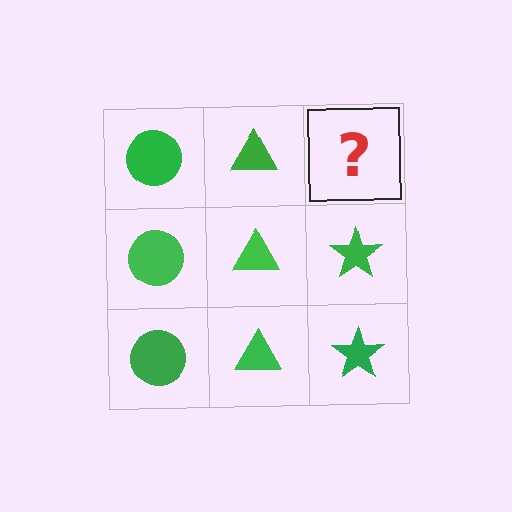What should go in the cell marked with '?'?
The missing cell should contain a green star.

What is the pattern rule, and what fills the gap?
The rule is that each column has a consistent shape. The gap should be filled with a green star.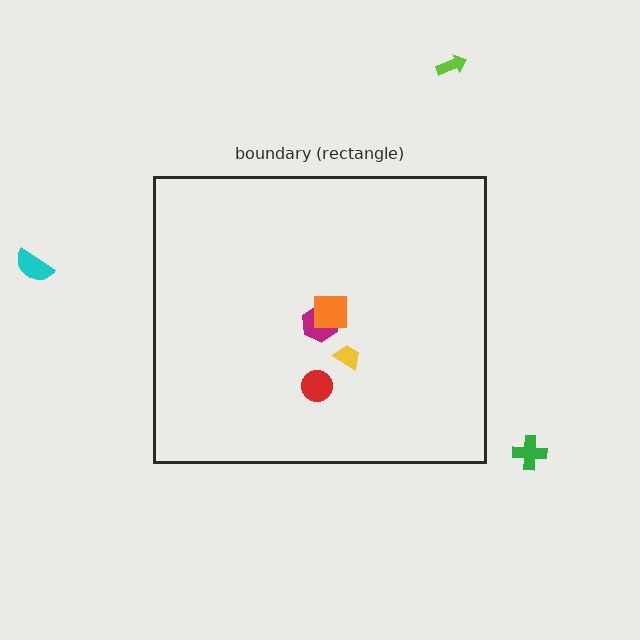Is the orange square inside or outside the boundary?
Inside.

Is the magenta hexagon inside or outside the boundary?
Inside.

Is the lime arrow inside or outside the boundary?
Outside.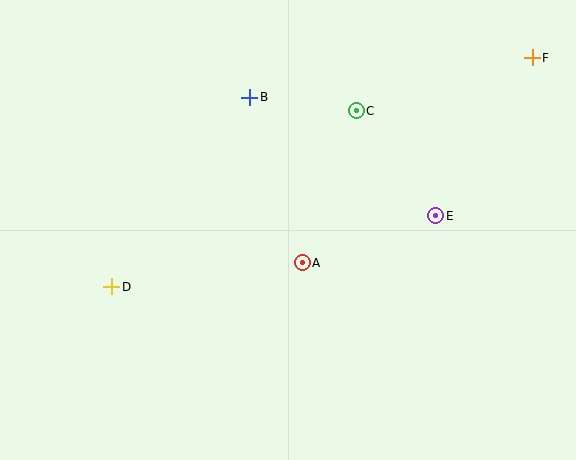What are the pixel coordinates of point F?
Point F is at (532, 58).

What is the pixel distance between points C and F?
The distance between C and F is 184 pixels.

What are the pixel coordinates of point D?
Point D is at (112, 287).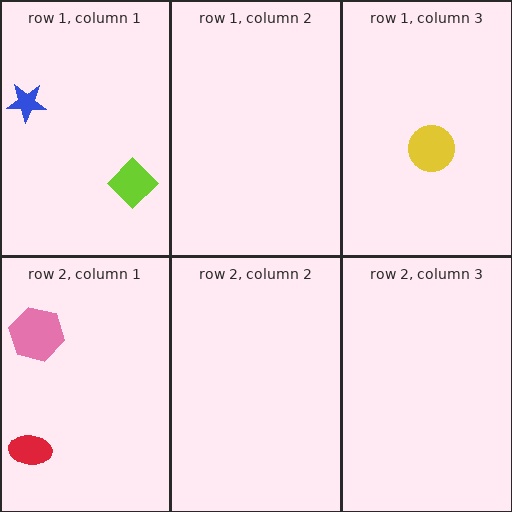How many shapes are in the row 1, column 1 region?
2.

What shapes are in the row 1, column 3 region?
The yellow circle.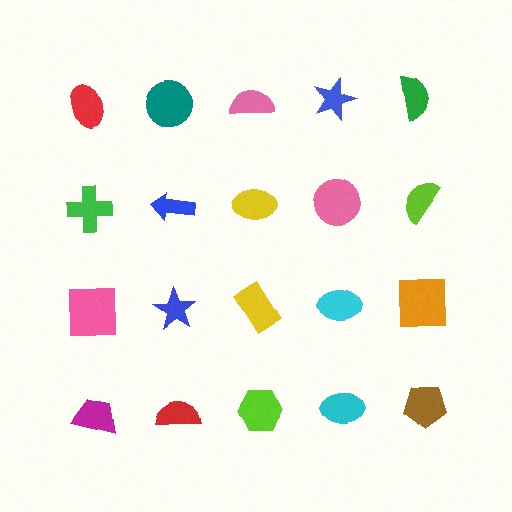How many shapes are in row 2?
5 shapes.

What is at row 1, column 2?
A teal circle.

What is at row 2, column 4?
A pink circle.